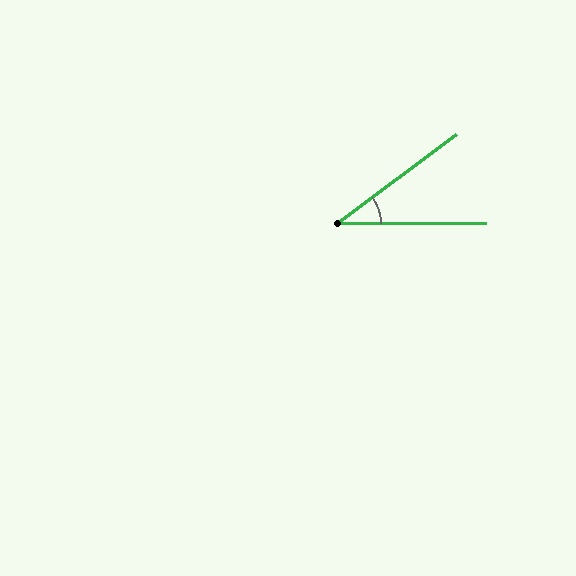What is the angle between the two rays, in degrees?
Approximately 37 degrees.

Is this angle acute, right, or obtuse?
It is acute.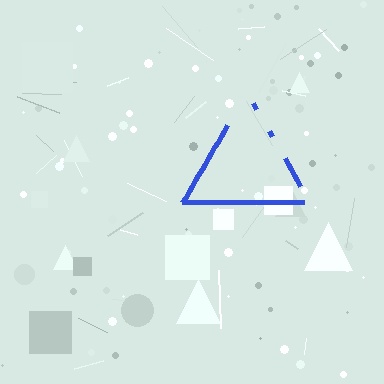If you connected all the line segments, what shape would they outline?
They would outline a triangle.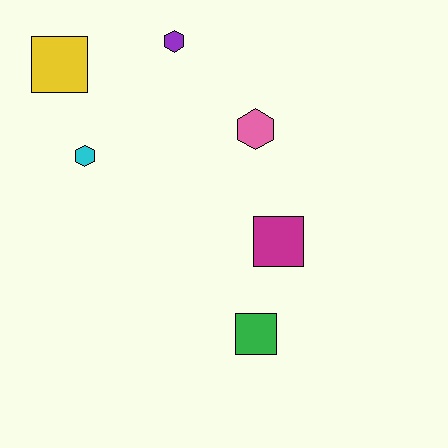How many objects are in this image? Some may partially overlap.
There are 6 objects.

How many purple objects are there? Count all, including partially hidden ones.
There is 1 purple object.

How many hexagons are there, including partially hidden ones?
There are 3 hexagons.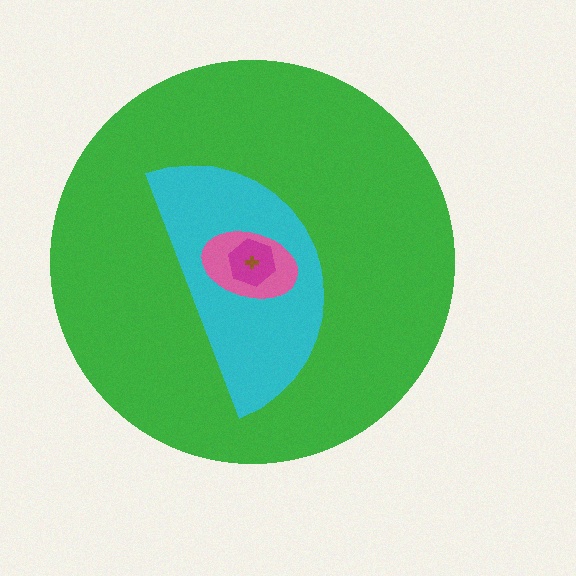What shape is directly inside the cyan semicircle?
The pink ellipse.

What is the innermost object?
The brown cross.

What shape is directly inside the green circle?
The cyan semicircle.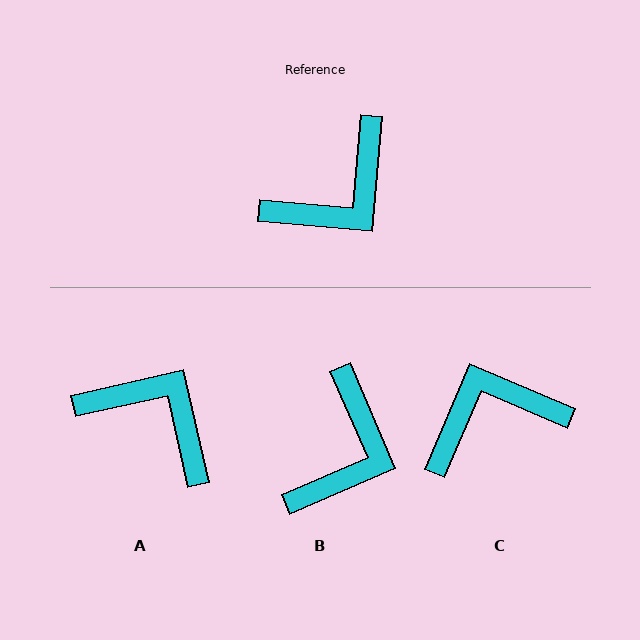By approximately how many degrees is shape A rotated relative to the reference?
Approximately 108 degrees counter-clockwise.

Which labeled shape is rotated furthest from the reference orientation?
C, about 162 degrees away.